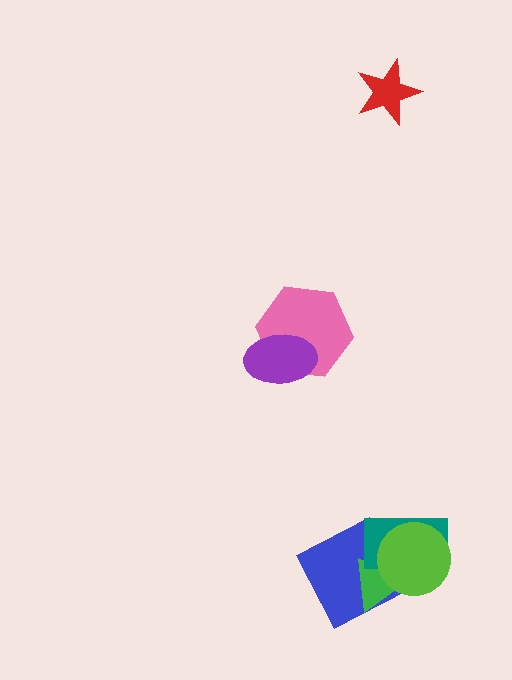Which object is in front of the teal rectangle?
The lime circle is in front of the teal rectangle.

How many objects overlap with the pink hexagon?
1 object overlaps with the pink hexagon.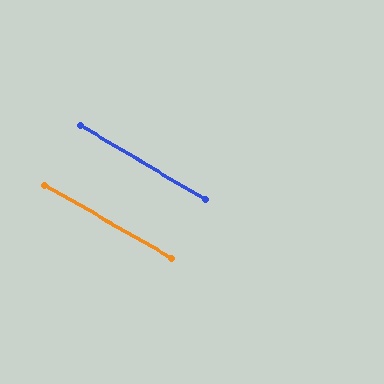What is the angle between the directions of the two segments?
Approximately 1 degree.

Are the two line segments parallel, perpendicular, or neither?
Parallel — their directions differ by only 1.1°.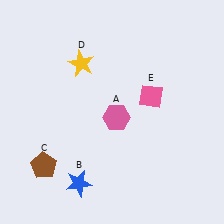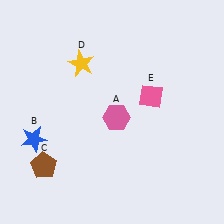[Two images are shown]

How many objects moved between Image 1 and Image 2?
1 object moved between the two images.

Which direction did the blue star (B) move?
The blue star (B) moved left.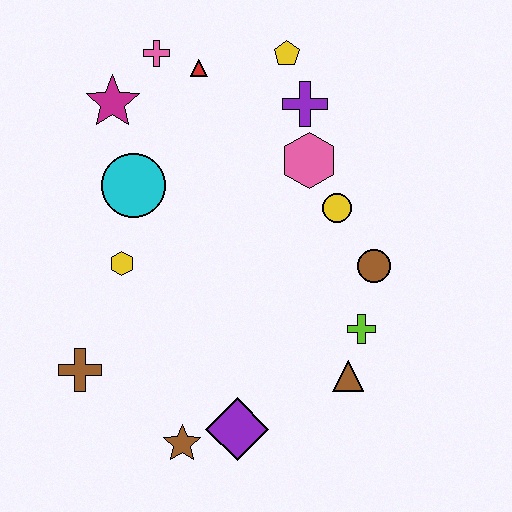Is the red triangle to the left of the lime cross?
Yes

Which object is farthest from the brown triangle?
The pink cross is farthest from the brown triangle.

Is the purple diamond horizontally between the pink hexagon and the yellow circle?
No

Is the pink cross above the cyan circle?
Yes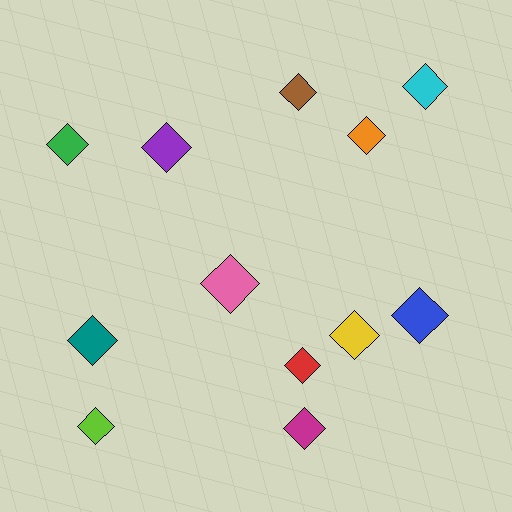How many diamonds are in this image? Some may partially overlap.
There are 12 diamonds.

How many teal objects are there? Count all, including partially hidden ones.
There is 1 teal object.